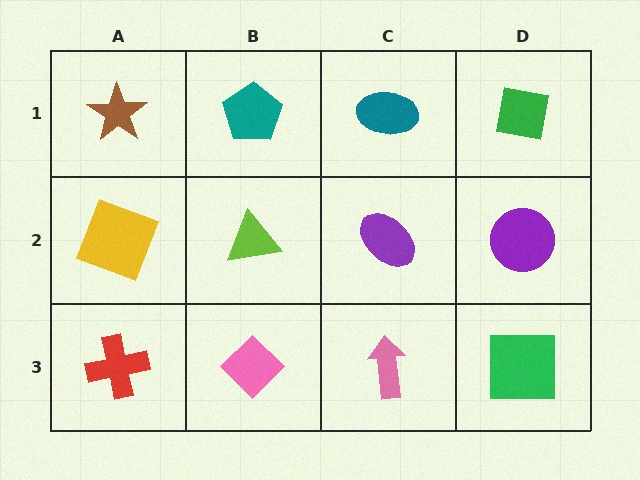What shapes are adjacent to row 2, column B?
A teal pentagon (row 1, column B), a pink diamond (row 3, column B), a yellow square (row 2, column A), a purple ellipse (row 2, column C).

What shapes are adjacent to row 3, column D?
A purple circle (row 2, column D), a pink arrow (row 3, column C).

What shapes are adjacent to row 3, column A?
A yellow square (row 2, column A), a pink diamond (row 3, column B).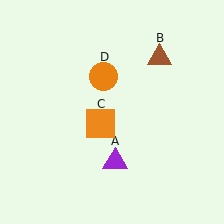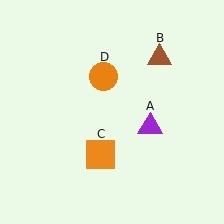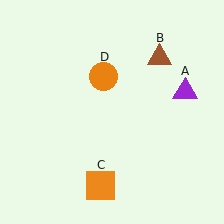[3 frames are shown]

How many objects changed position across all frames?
2 objects changed position: purple triangle (object A), orange square (object C).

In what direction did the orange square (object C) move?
The orange square (object C) moved down.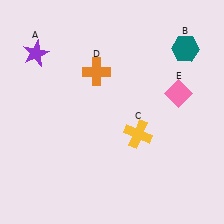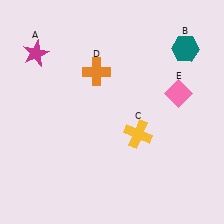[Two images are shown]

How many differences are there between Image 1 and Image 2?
There is 1 difference between the two images.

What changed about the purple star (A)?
In Image 1, A is purple. In Image 2, it changed to magenta.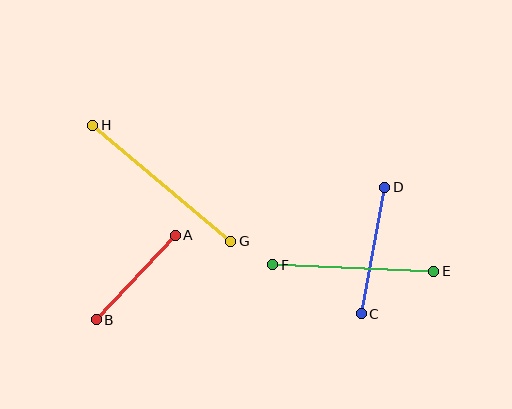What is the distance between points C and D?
The distance is approximately 129 pixels.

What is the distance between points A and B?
The distance is approximately 116 pixels.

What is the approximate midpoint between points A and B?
The midpoint is at approximately (136, 278) pixels.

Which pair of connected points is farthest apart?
Points G and H are farthest apart.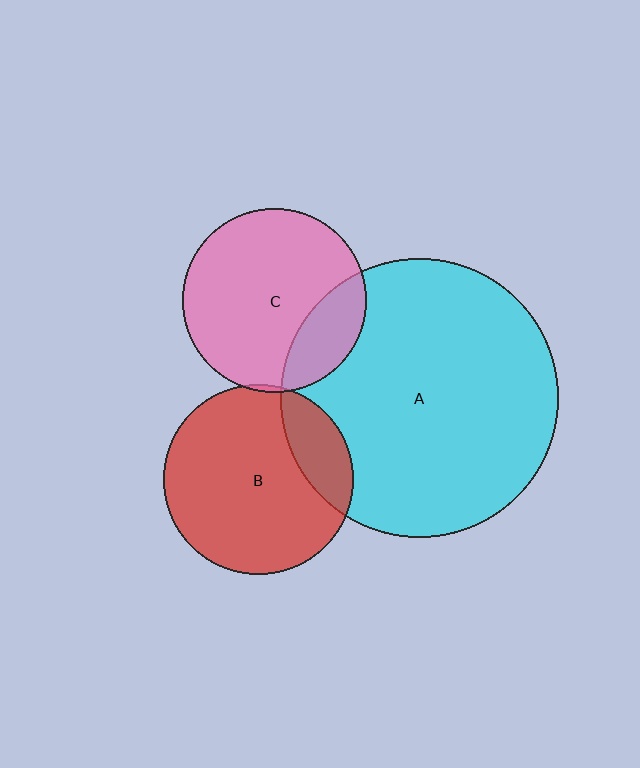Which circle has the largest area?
Circle A (cyan).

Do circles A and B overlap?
Yes.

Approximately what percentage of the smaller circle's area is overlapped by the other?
Approximately 20%.